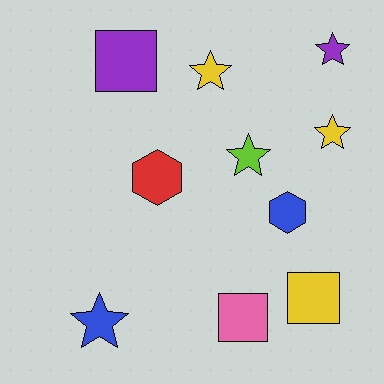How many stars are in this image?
There are 5 stars.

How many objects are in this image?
There are 10 objects.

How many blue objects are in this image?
There are 2 blue objects.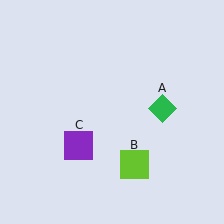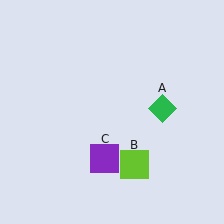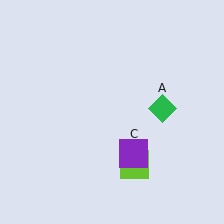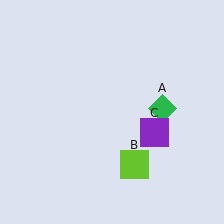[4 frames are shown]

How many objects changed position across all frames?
1 object changed position: purple square (object C).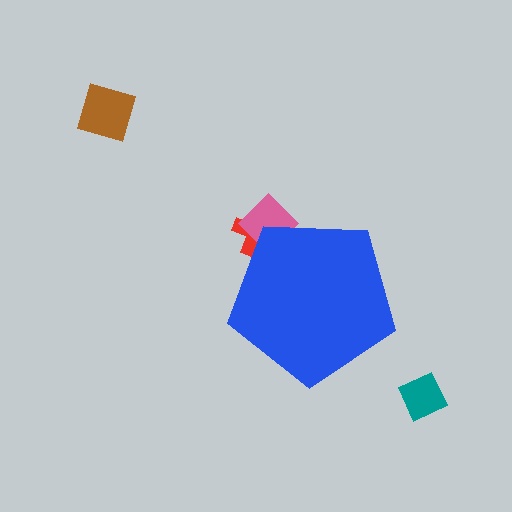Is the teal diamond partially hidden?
No, the teal diamond is fully visible.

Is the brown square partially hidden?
No, the brown square is fully visible.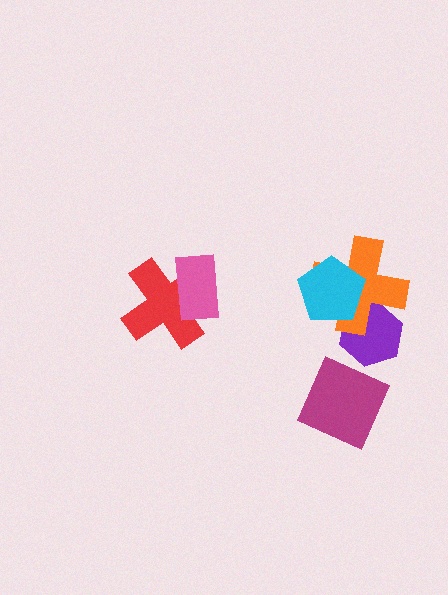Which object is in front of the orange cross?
The cyan pentagon is in front of the orange cross.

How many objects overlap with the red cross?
1 object overlaps with the red cross.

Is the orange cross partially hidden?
Yes, it is partially covered by another shape.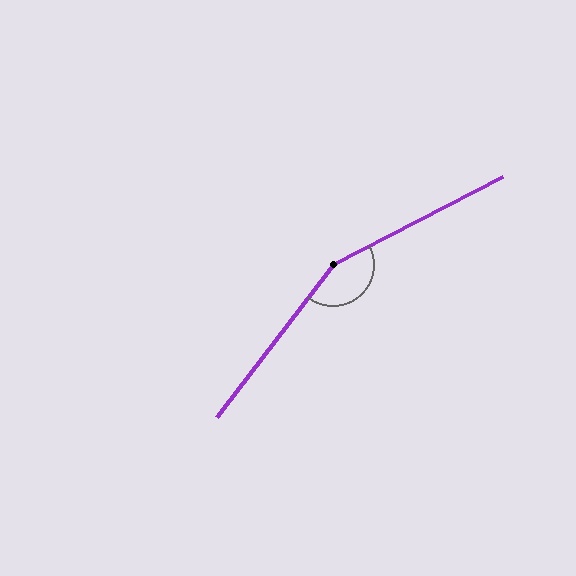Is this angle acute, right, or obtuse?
It is obtuse.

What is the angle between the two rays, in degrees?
Approximately 155 degrees.